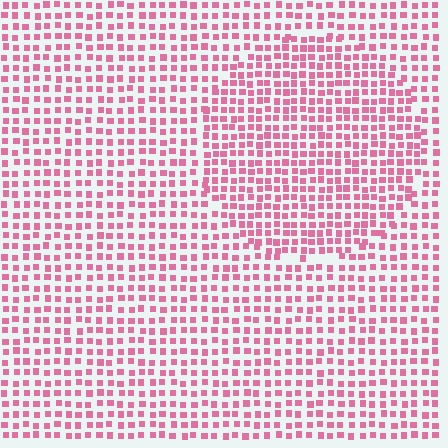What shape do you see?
I see a circle.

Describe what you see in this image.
The image contains small pink elements arranged at two different densities. A circle-shaped region is visible where the elements are more densely packed than the surrounding area.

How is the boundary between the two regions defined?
The boundary is defined by a change in element density (approximately 1.4x ratio). All elements are the same color, size, and shape.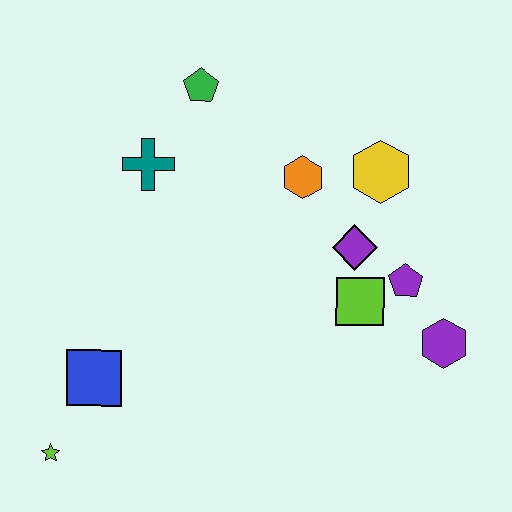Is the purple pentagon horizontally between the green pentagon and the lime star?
No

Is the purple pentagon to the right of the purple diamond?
Yes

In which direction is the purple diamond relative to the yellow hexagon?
The purple diamond is below the yellow hexagon.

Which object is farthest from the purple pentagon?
The lime star is farthest from the purple pentagon.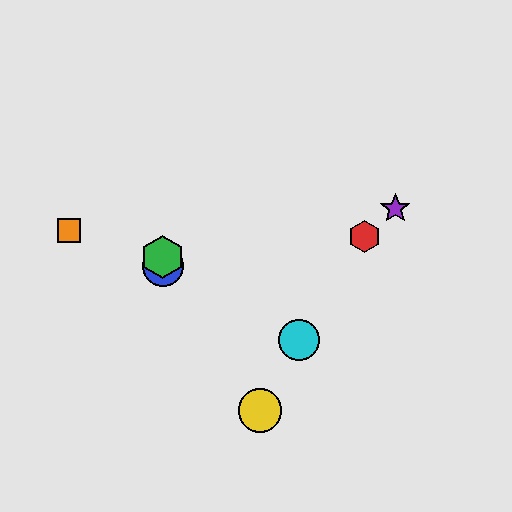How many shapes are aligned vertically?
2 shapes (the blue circle, the green hexagon) are aligned vertically.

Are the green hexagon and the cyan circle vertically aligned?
No, the green hexagon is at x≈163 and the cyan circle is at x≈299.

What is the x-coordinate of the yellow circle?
The yellow circle is at x≈260.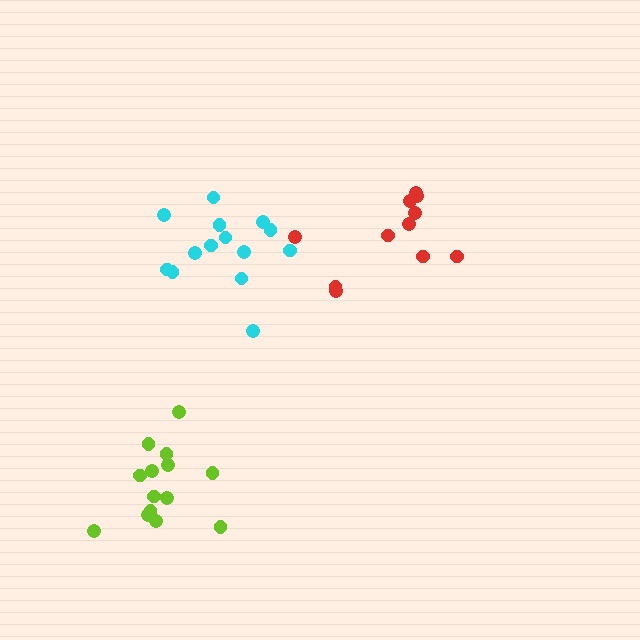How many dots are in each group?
Group 1: 11 dots, Group 2: 14 dots, Group 3: 14 dots (39 total).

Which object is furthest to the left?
The lime cluster is leftmost.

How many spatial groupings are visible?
There are 3 spatial groupings.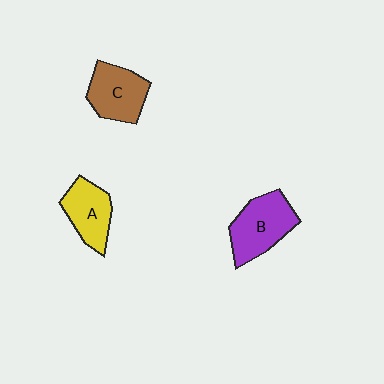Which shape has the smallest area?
Shape A (yellow).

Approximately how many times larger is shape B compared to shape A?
Approximately 1.3 times.